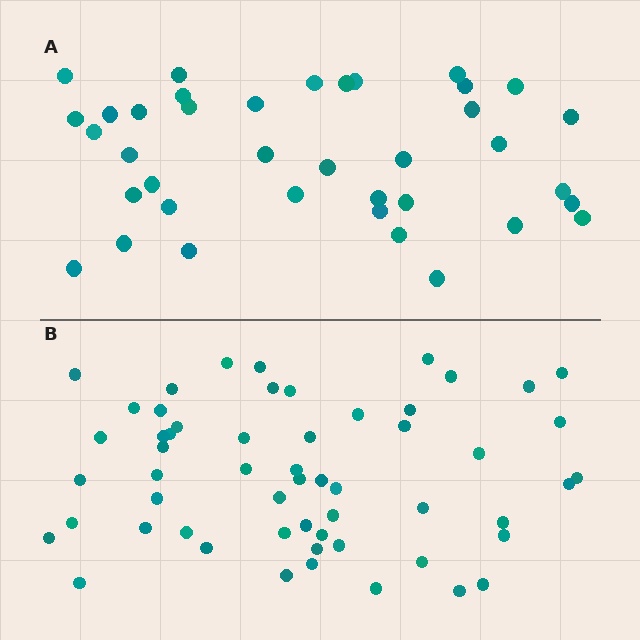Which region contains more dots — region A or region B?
Region B (the bottom region) has more dots.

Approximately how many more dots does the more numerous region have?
Region B has approximately 20 more dots than region A.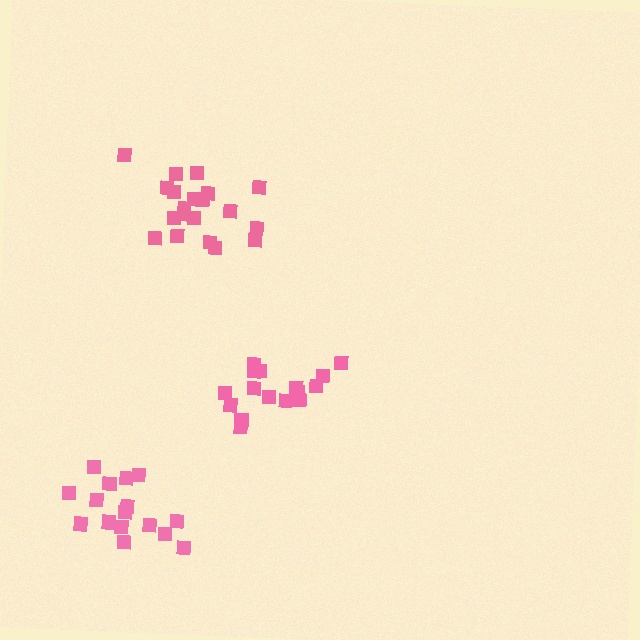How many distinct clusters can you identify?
There are 3 distinct clusters.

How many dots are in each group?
Group 1: 16 dots, Group 2: 16 dots, Group 3: 20 dots (52 total).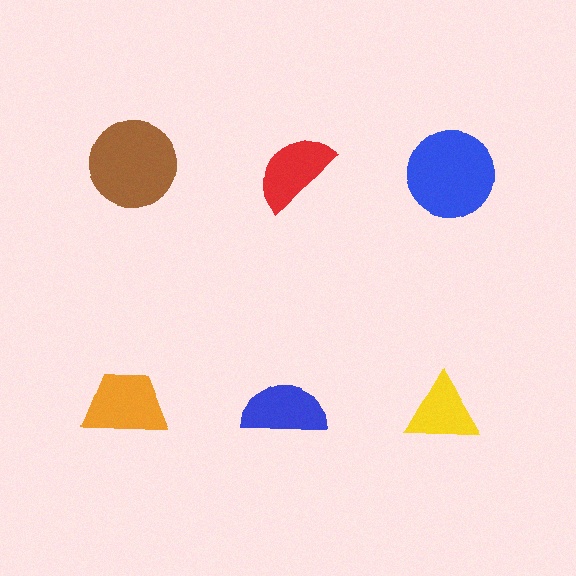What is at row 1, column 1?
A brown circle.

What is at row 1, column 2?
A red semicircle.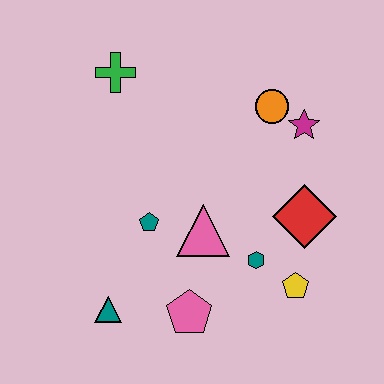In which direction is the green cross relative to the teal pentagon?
The green cross is above the teal pentagon.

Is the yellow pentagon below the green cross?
Yes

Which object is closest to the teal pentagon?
The pink triangle is closest to the teal pentagon.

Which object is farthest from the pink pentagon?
The green cross is farthest from the pink pentagon.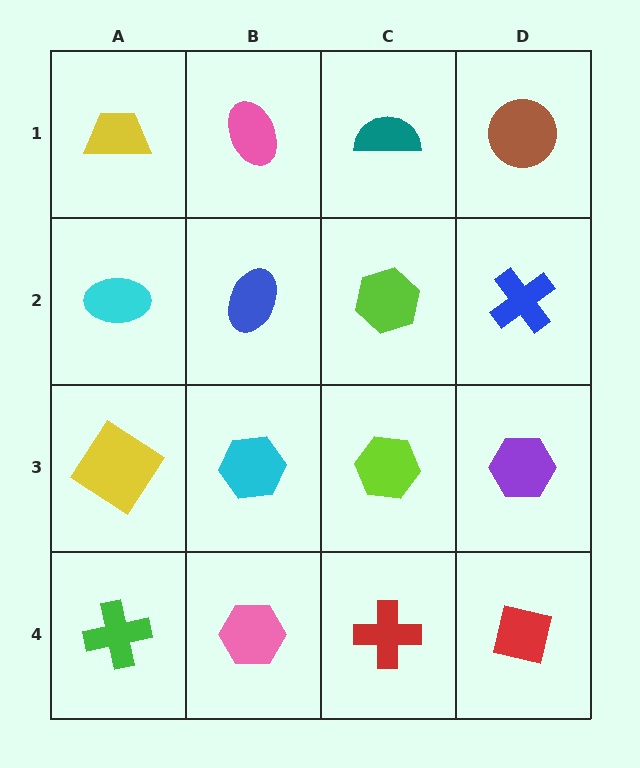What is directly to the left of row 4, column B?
A green cross.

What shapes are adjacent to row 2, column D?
A brown circle (row 1, column D), a purple hexagon (row 3, column D), a lime hexagon (row 2, column C).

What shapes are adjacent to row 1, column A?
A cyan ellipse (row 2, column A), a pink ellipse (row 1, column B).